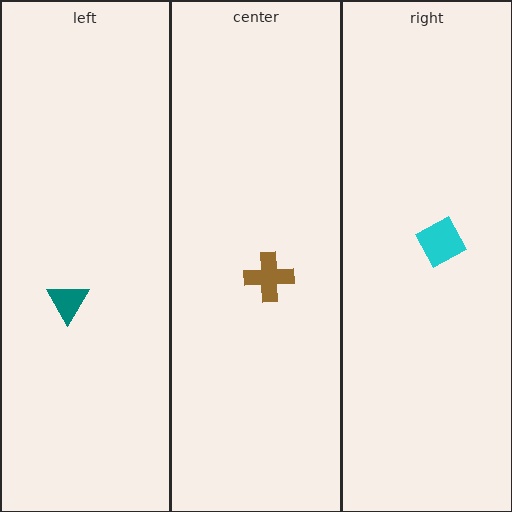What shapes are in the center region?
The brown cross.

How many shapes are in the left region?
1.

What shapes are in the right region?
The cyan square.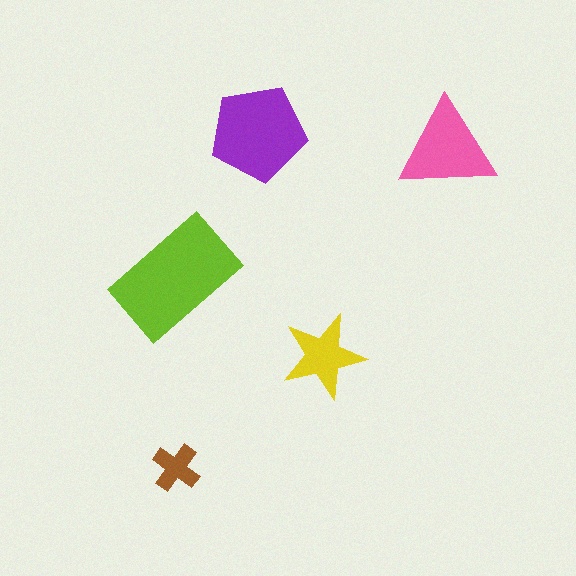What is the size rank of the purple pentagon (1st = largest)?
2nd.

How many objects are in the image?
There are 5 objects in the image.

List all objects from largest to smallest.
The lime rectangle, the purple pentagon, the pink triangle, the yellow star, the brown cross.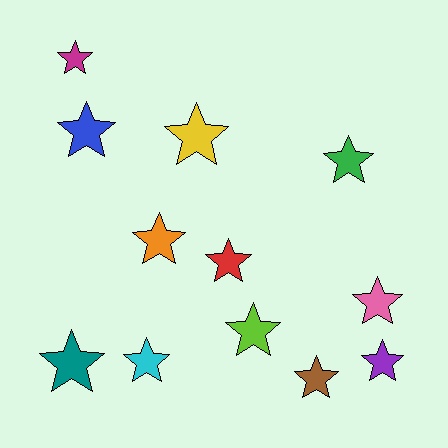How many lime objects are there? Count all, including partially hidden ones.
There is 1 lime object.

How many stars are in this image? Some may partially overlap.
There are 12 stars.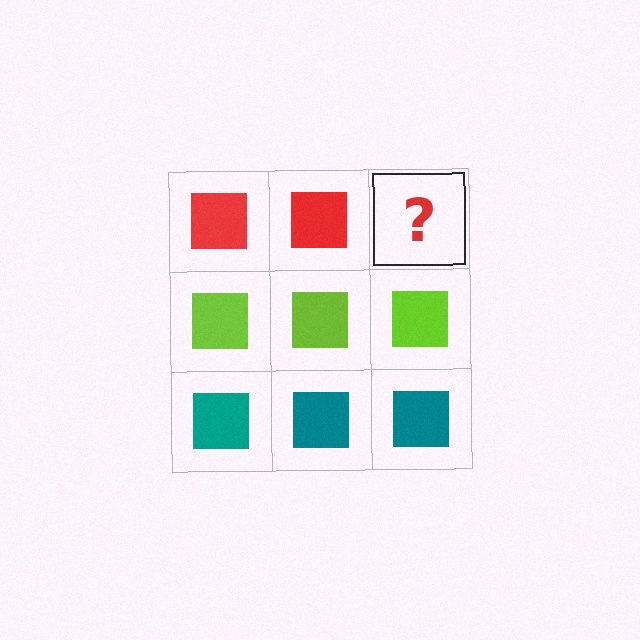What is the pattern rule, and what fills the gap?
The rule is that each row has a consistent color. The gap should be filled with a red square.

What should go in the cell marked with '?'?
The missing cell should contain a red square.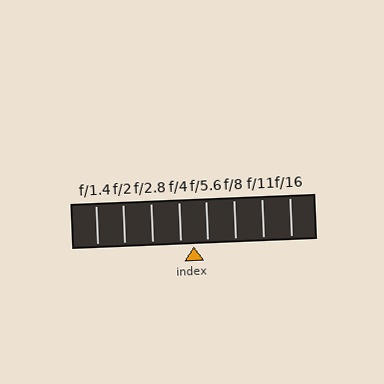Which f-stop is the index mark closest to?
The index mark is closest to f/4.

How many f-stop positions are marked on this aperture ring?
There are 8 f-stop positions marked.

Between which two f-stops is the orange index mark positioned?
The index mark is between f/4 and f/5.6.